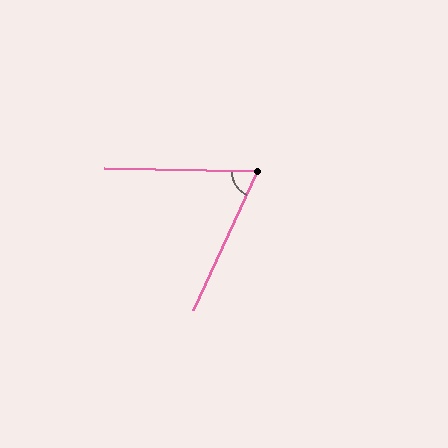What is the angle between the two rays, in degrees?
Approximately 67 degrees.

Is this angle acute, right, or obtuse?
It is acute.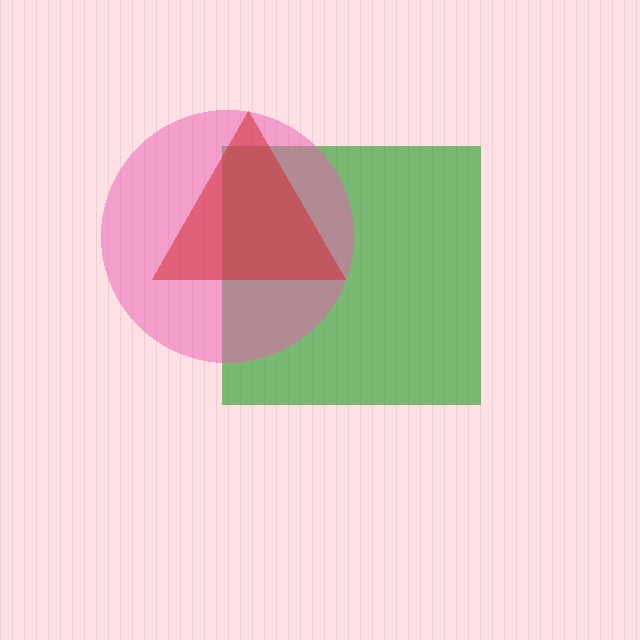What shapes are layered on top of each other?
The layered shapes are: a green square, a pink circle, a red triangle.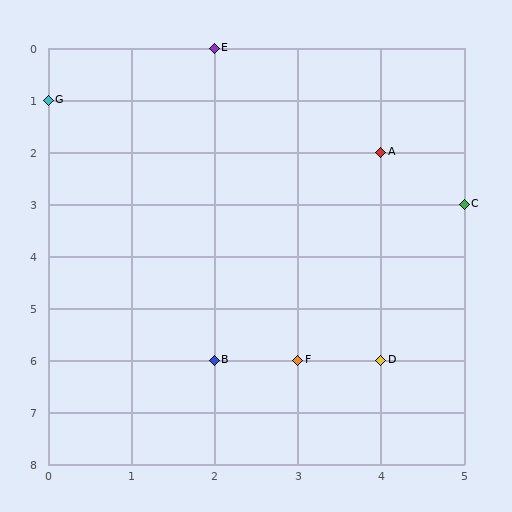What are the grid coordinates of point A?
Point A is at grid coordinates (4, 2).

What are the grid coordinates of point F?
Point F is at grid coordinates (3, 6).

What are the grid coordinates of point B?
Point B is at grid coordinates (2, 6).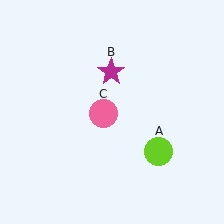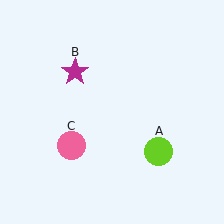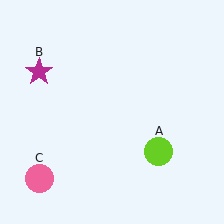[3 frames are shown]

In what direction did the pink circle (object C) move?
The pink circle (object C) moved down and to the left.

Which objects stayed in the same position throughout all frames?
Lime circle (object A) remained stationary.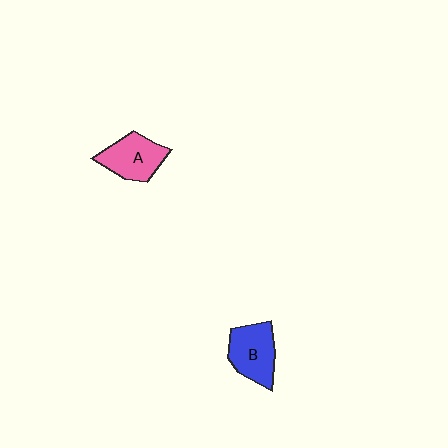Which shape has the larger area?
Shape B (blue).